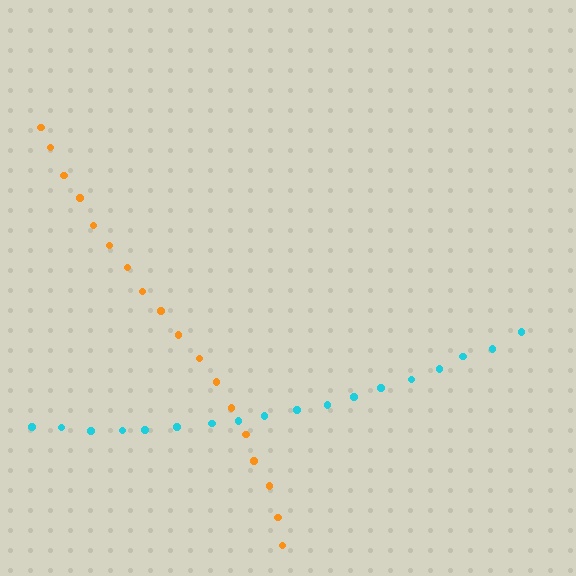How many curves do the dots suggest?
There are 2 distinct paths.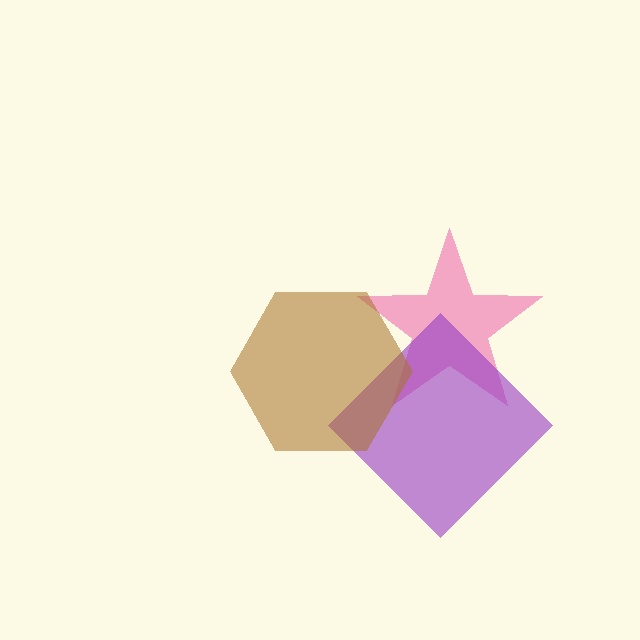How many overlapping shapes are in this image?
There are 3 overlapping shapes in the image.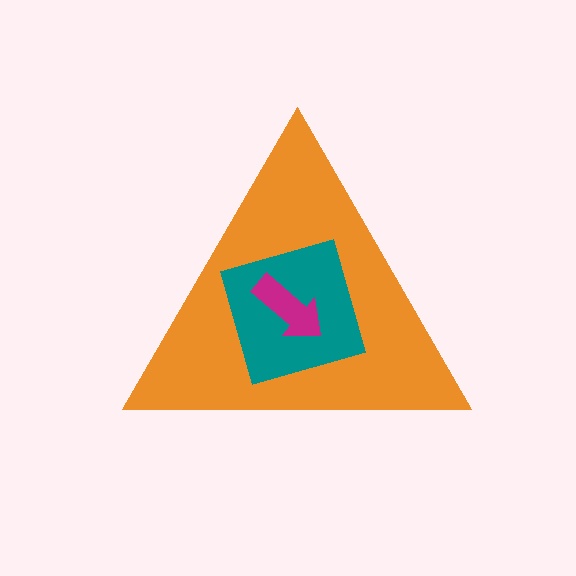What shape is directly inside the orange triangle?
The teal diamond.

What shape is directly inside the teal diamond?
The magenta arrow.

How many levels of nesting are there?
3.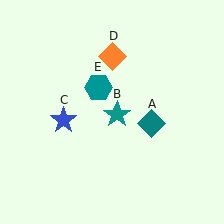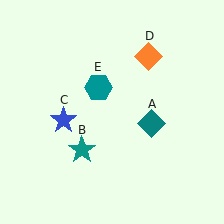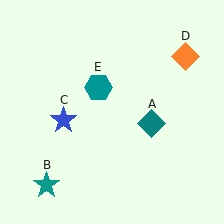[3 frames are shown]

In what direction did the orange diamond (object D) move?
The orange diamond (object D) moved right.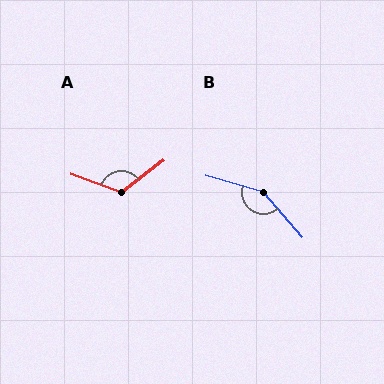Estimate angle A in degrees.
Approximately 122 degrees.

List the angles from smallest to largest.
A (122°), B (147°).